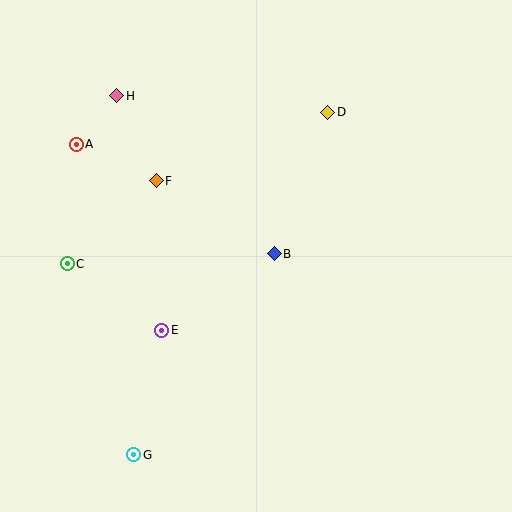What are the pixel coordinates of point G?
Point G is at (134, 455).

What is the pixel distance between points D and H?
The distance between D and H is 212 pixels.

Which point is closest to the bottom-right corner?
Point B is closest to the bottom-right corner.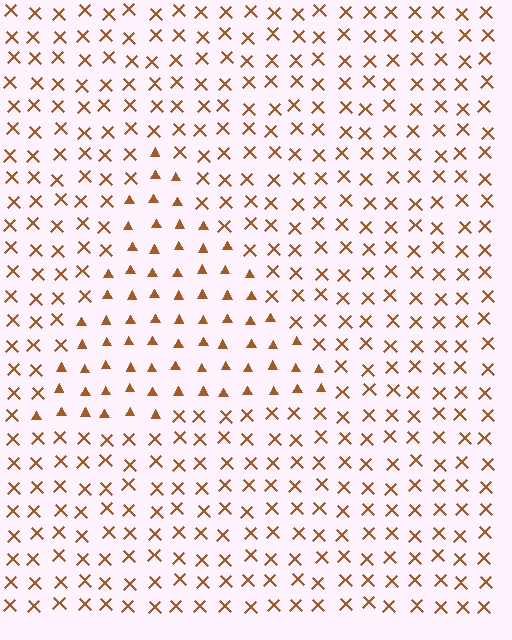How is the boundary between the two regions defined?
The boundary is defined by a change in element shape: triangles inside vs. X marks outside. All elements share the same color and spacing.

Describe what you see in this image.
The image is filled with small brown elements arranged in a uniform grid. A triangle-shaped region contains triangles, while the surrounding area contains X marks. The boundary is defined purely by the change in element shape.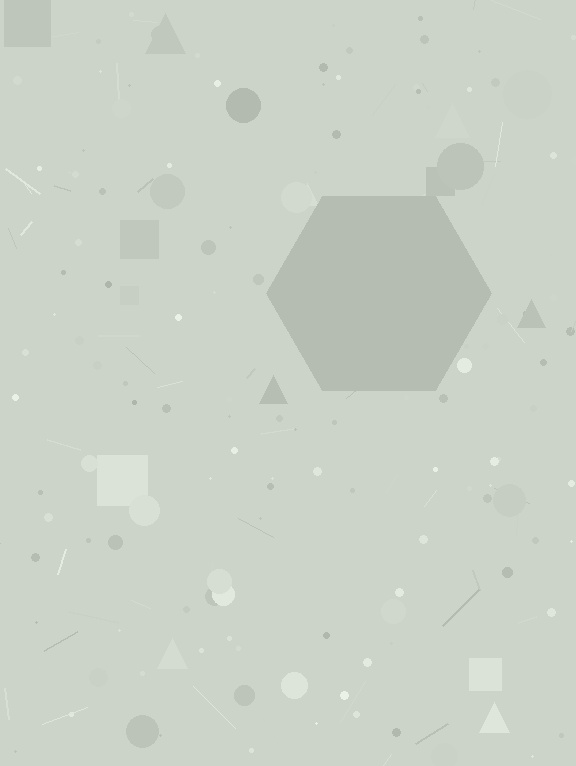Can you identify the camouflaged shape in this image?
The camouflaged shape is a hexagon.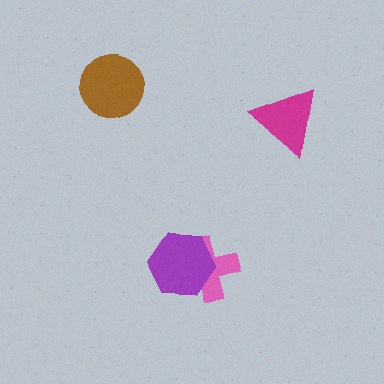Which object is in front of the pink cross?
The purple hexagon is in front of the pink cross.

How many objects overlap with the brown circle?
0 objects overlap with the brown circle.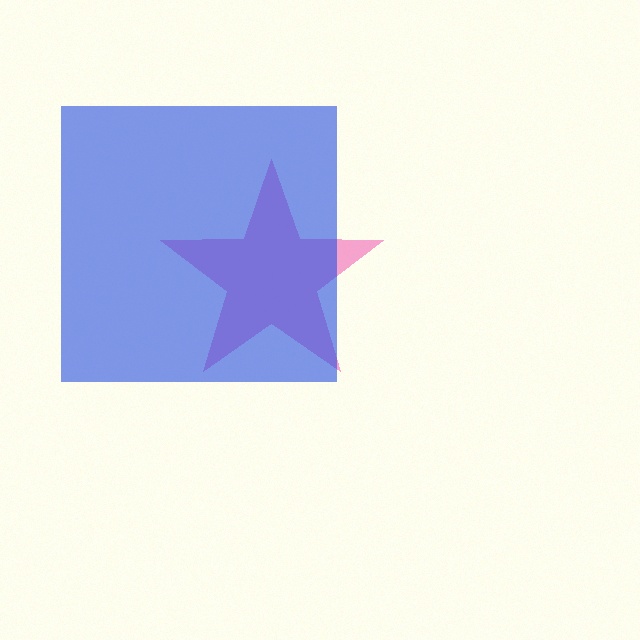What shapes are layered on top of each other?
The layered shapes are: a pink star, a blue square.